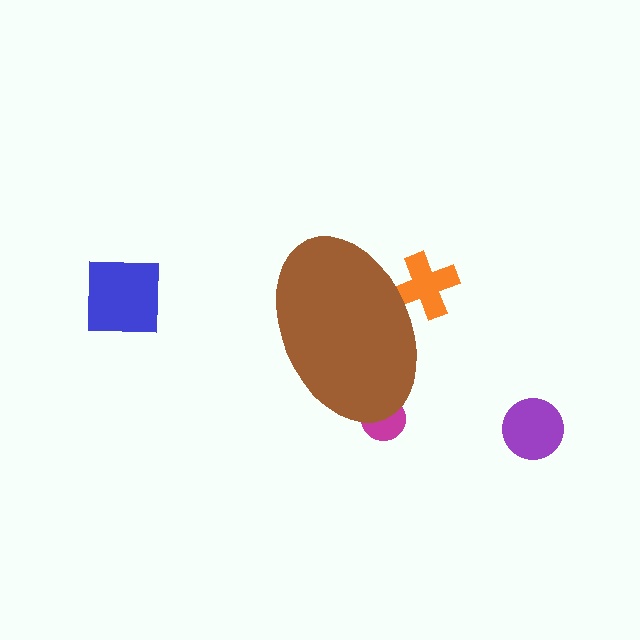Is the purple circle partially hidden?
No, the purple circle is fully visible.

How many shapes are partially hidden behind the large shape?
2 shapes are partially hidden.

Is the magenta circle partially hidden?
Yes, the magenta circle is partially hidden behind the brown ellipse.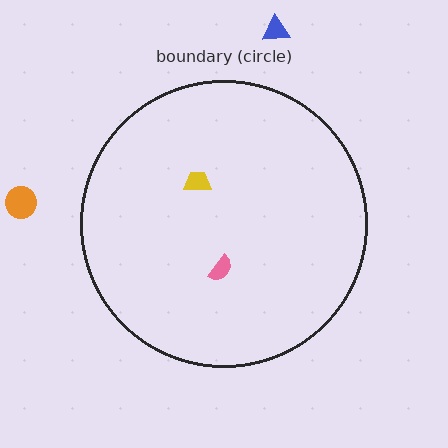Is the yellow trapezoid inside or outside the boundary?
Inside.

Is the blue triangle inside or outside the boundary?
Outside.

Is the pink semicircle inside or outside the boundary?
Inside.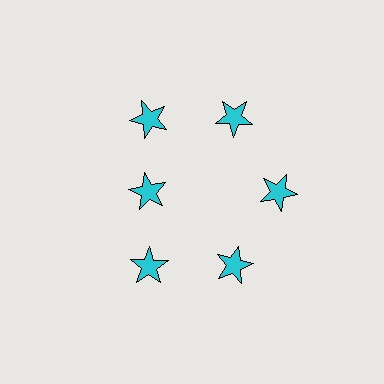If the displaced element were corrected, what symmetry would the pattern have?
It would have 6-fold rotational symmetry — the pattern would map onto itself every 60 degrees.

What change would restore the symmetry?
The symmetry would be restored by moving it outward, back onto the ring so that all 6 stars sit at equal angles and equal distance from the center.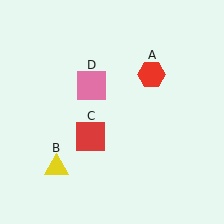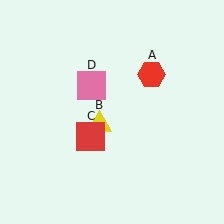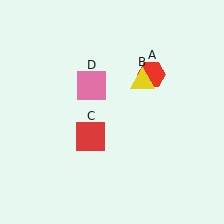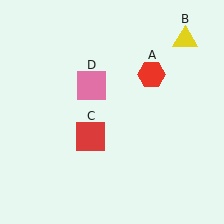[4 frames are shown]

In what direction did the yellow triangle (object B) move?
The yellow triangle (object B) moved up and to the right.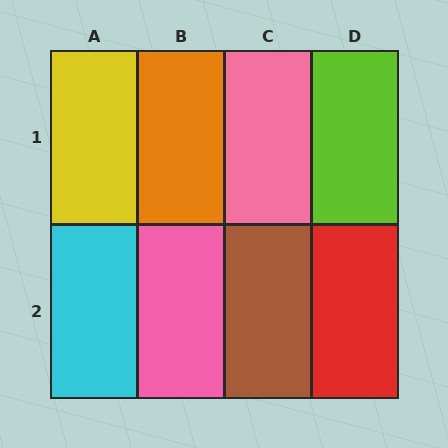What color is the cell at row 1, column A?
Yellow.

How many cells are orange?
1 cell is orange.